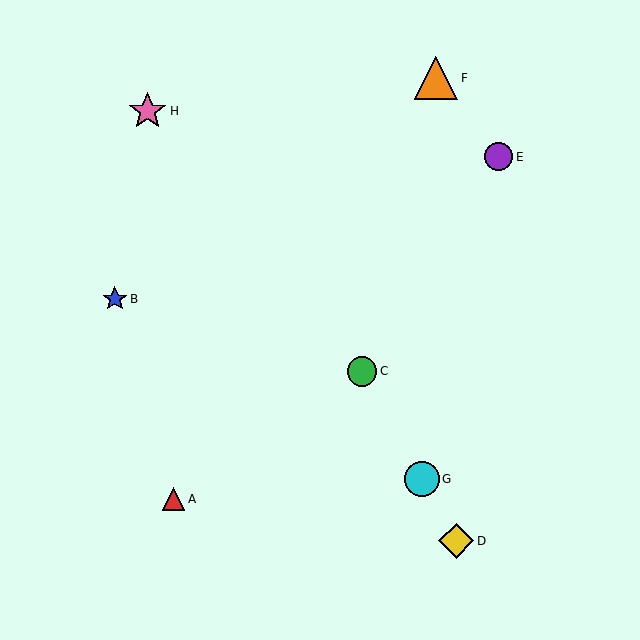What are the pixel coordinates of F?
Object F is at (436, 78).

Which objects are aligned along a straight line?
Objects C, D, G are aligned along a straight line.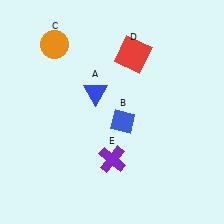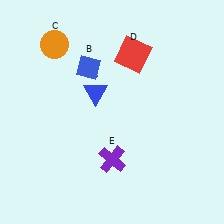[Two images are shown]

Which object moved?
The blue diamond (B) moved up.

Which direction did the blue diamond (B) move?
The blue diamond (B) moved up.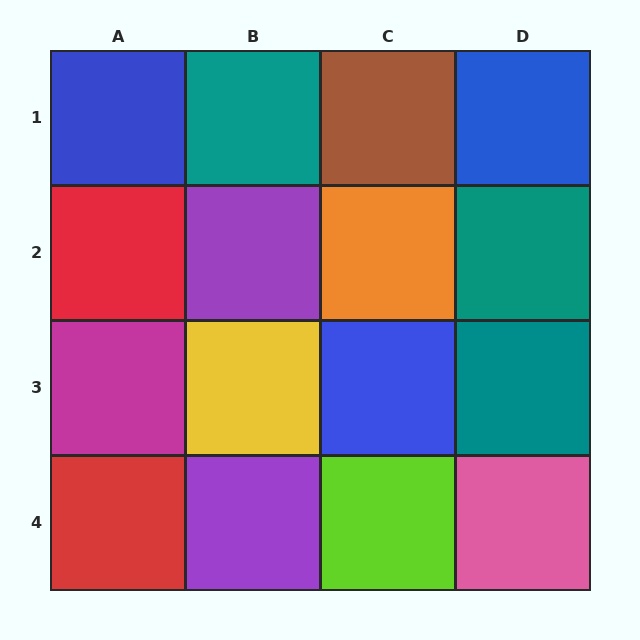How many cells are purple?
2 cells are purple.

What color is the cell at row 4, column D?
Pink.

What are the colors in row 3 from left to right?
Magenta, yellow, blue, teal.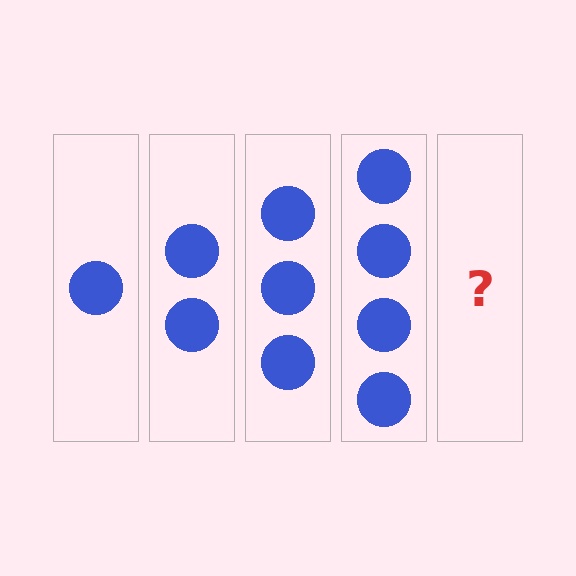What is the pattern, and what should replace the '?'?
The pattern is that each step adds one more circle. The '?' should be 5 circles.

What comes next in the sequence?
The next element should be 5 circles.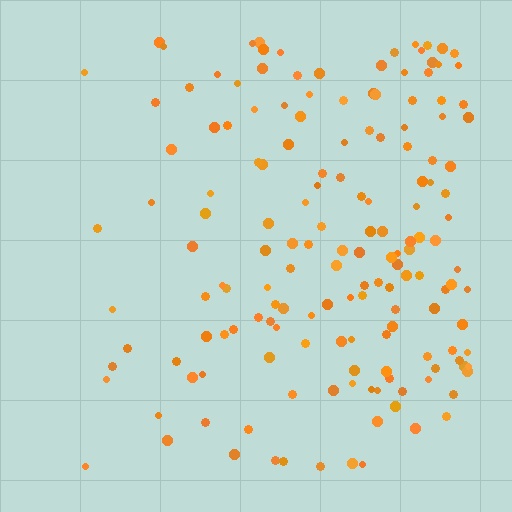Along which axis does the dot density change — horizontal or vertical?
Horizontal.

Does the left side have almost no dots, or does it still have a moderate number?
Still a moderate number, just noticeably fewer than the right.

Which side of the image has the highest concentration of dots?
The right.